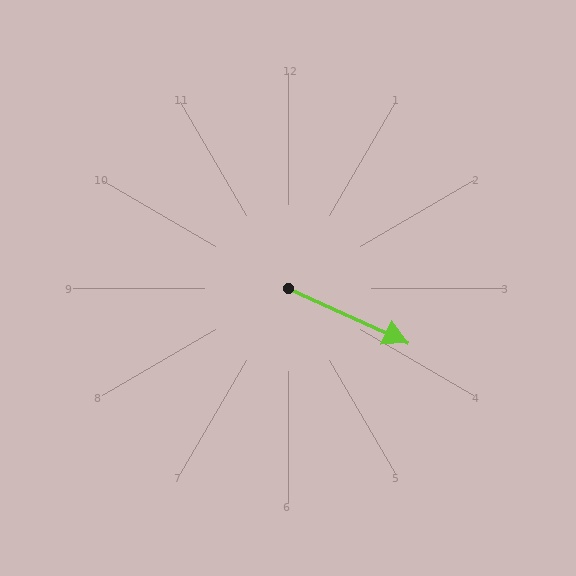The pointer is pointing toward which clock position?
Roughly 4 o'clock.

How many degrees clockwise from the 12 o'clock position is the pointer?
Approximately 114 degrees.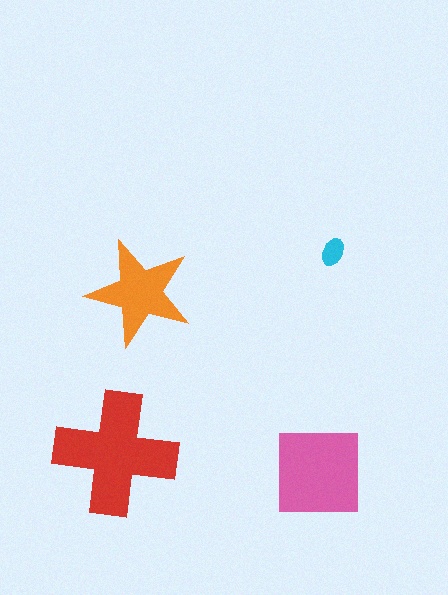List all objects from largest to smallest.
The red cross, the pink square, the orange star, the cyan ellipse.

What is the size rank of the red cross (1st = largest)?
1st.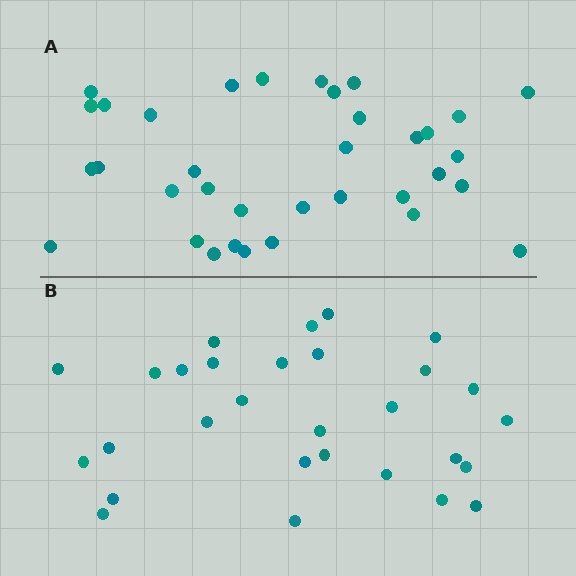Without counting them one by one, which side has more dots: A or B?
Region A (the top region) has more dots.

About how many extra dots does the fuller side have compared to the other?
Region A has about 6 more dots than region B.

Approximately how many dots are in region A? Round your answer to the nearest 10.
About 40 dots. (The exact count is 35, which rounds to 40.)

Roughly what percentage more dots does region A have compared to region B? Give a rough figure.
About 20% more.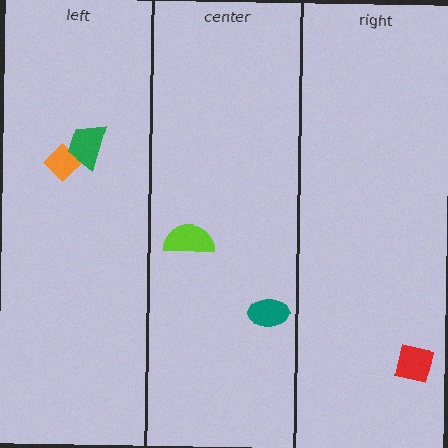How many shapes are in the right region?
1.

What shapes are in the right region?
The red square.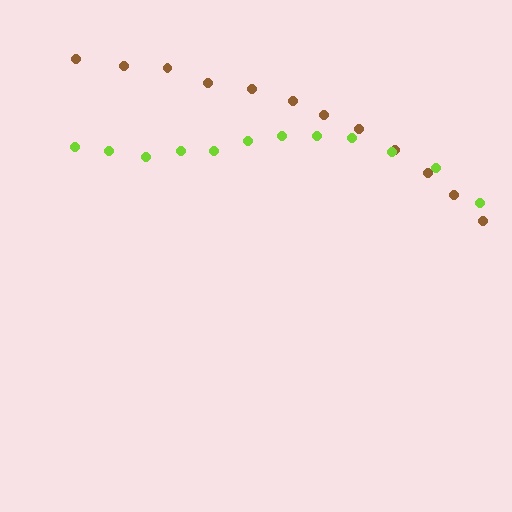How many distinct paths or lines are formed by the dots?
There are 2 distinct paths.